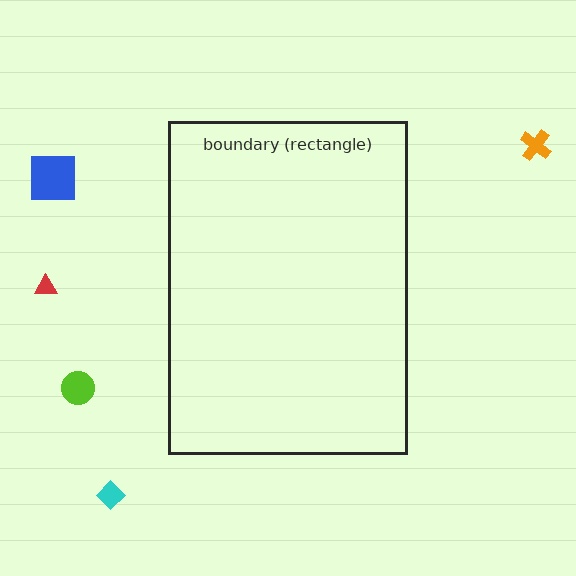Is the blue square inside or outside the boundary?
Outside.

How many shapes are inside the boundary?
0 inside, 5 outside.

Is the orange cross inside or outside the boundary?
Outside.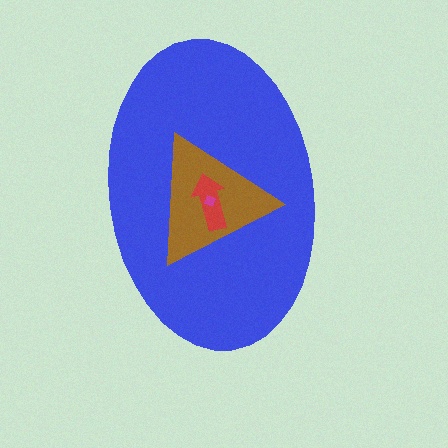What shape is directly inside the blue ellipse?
The brown triangle.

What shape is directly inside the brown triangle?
The red arrow.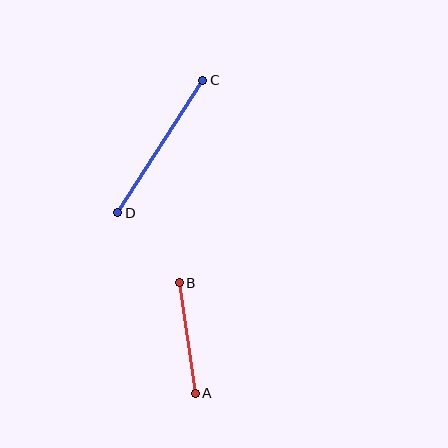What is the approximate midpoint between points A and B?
The midpoint is at approximately (187, 338) pixels.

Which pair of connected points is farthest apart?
Points C and D are farthest apart.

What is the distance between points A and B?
The distance is approximately 111 pixels.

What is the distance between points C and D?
The distance is approximately 158 pixels.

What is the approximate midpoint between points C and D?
The midpoint is at approximately (160, 147) pixels.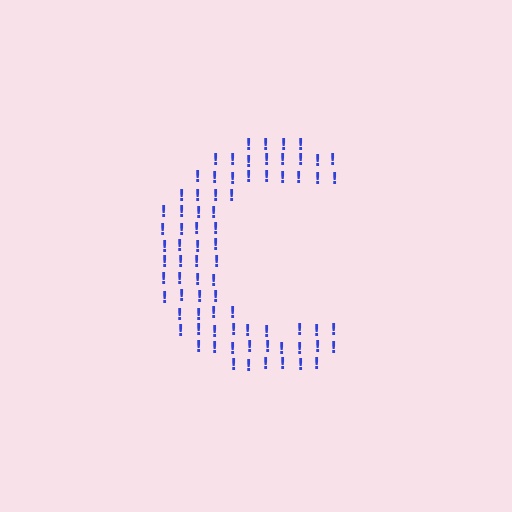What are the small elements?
The small elements are exclamation marks.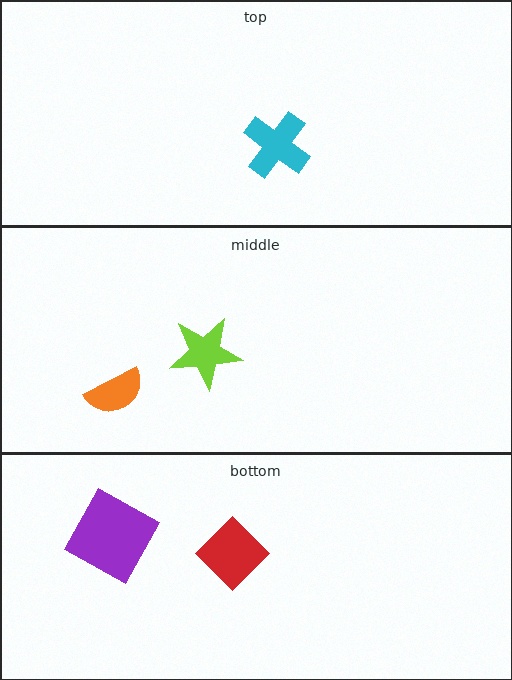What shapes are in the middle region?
The lime star, the orange semicircle.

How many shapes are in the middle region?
2.